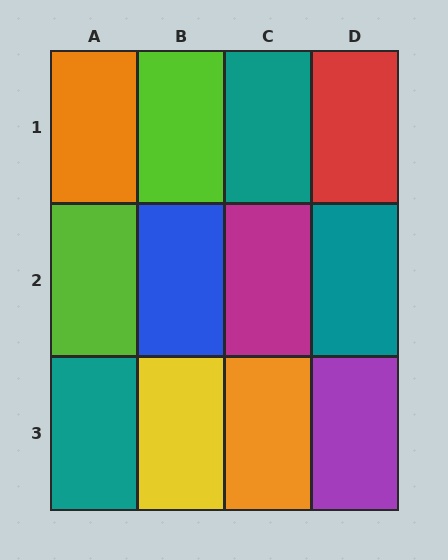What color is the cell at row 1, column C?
Teal.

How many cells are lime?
2 cells are lime.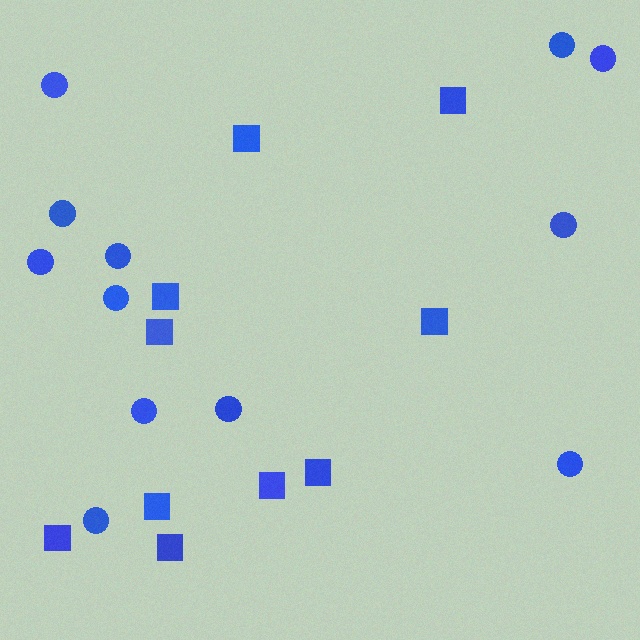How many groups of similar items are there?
There are 2 groups: one group of circles (12) and one group of squares (10).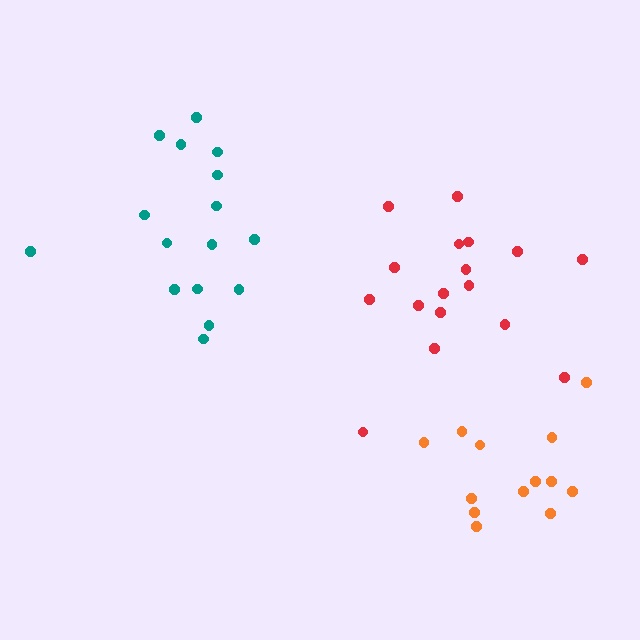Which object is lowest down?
The orange cluster is bottommost.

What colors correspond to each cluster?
The clusters are colored: teal, orange, red.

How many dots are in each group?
Group 1: 16 dots, Group 2: 13 dots, Group 3: 17 dots (46 total).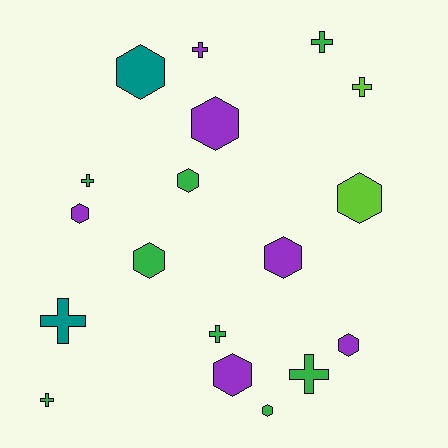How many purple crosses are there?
There is 1 purple cross.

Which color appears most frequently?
Green, with 8 objects.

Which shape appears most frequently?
Hexagon, with 10 objects.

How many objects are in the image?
There are 18 objects.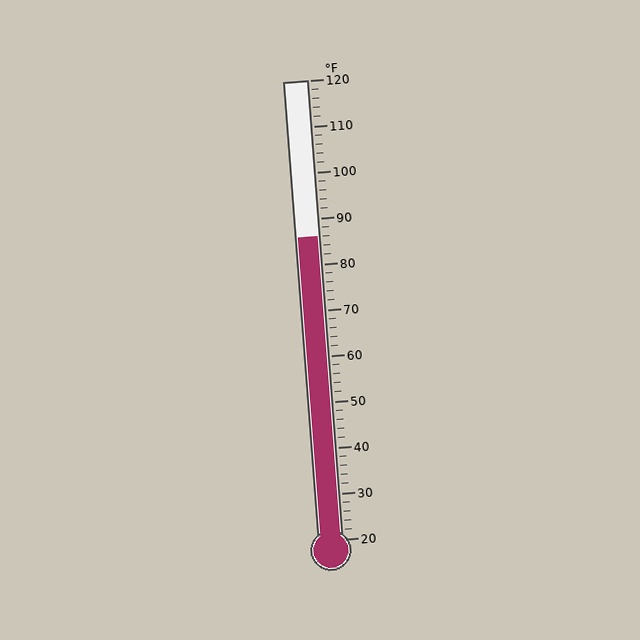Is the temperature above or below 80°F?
The temperature is above 80°F.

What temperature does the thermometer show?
The thermometer shows approximately 86°F.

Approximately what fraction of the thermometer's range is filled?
The thermometer is filled to approximately 65% of its range.